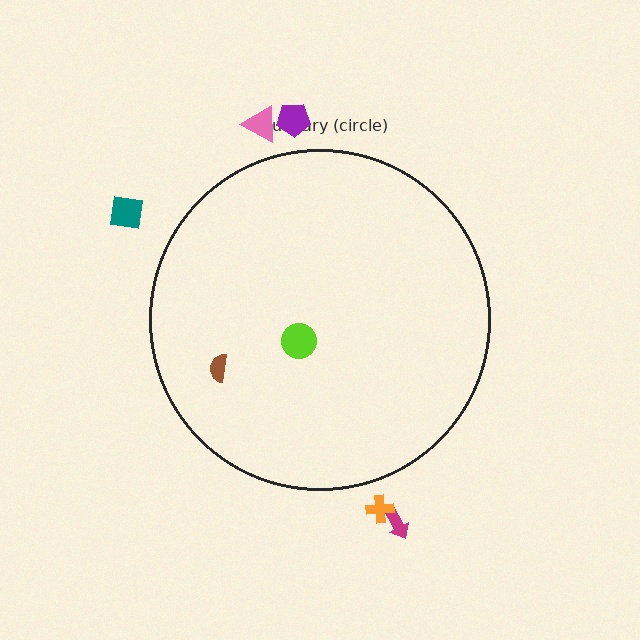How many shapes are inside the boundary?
2 inside, 5 outside.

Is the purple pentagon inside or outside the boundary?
Outside.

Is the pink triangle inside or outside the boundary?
Outside.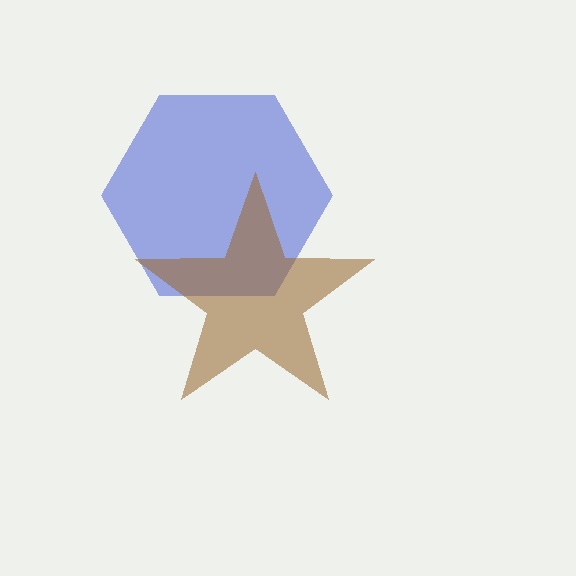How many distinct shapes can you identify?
There are 2 distinct shapes: a blue hexagon, a brown star.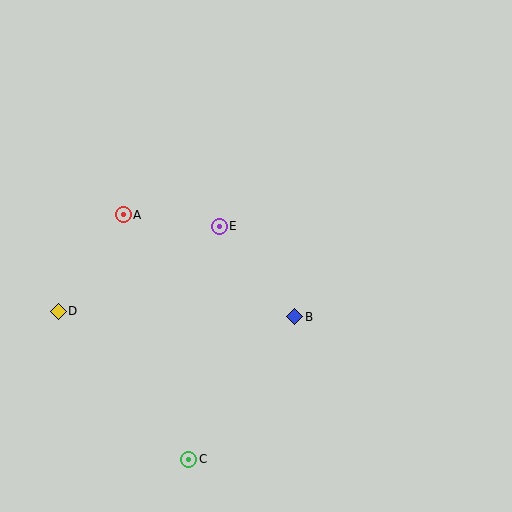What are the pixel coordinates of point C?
Point C is at (189, 459).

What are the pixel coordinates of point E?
Point E is at (219, 226).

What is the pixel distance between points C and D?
The distance between C and D is 197 pixels.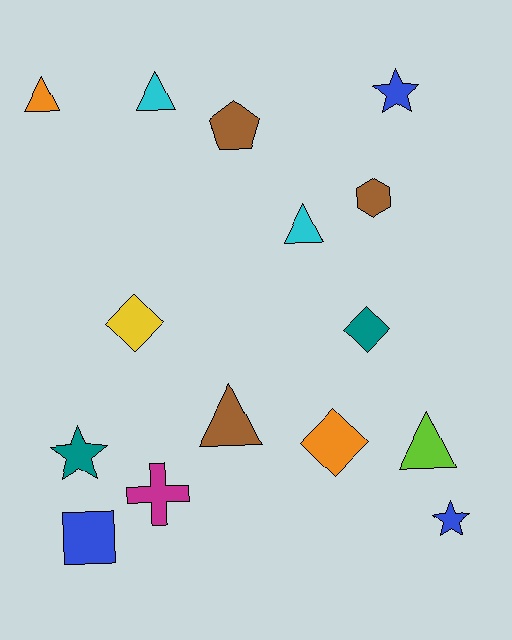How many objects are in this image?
There are 15 objects.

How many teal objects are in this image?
There are 2 teal objects.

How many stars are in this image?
There are 3 stars.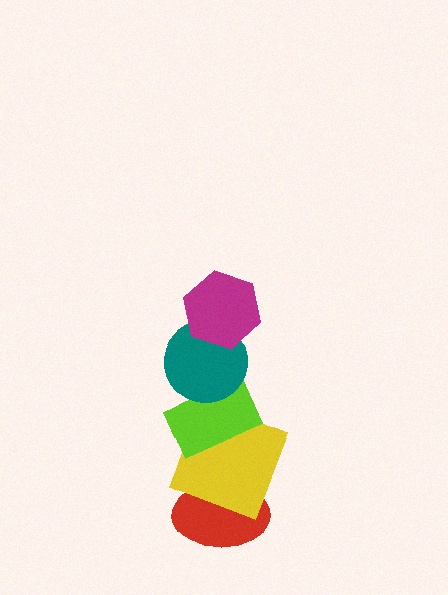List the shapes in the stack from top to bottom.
From top to bottom: the magenta hexagon, the teal circle, the lime rectangle, the yellow square, the red ellipse.